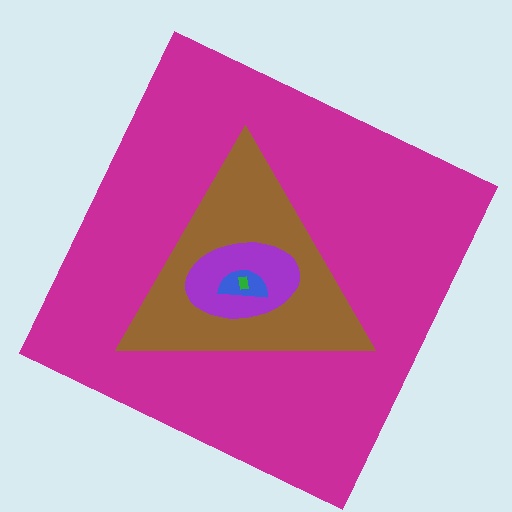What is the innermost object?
The green rectangle.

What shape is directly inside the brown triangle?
The purple ellipse.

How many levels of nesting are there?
5.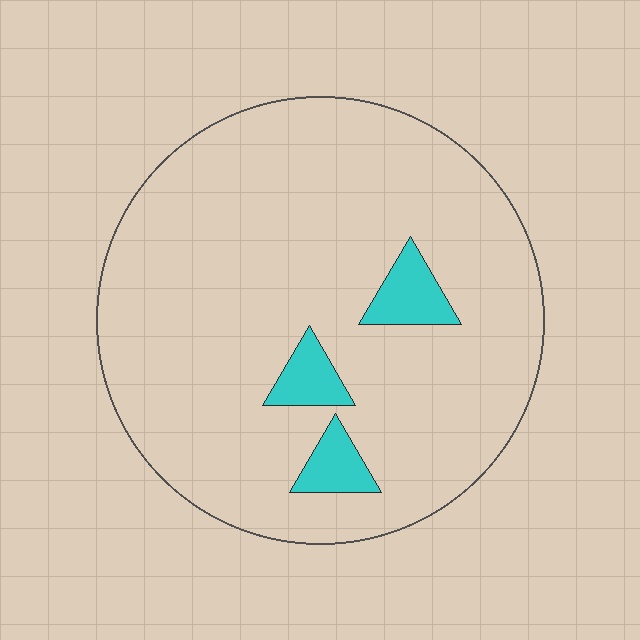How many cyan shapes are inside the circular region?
3.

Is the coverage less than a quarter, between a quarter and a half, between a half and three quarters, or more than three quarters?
Less than a quarter.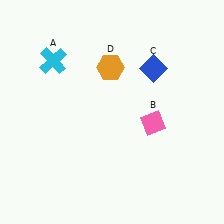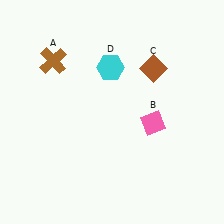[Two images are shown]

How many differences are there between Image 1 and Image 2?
There are 3 differences between the two images.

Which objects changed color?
A changed from cyan to brown. C changed from blue to brown. D changed from orange to cyan.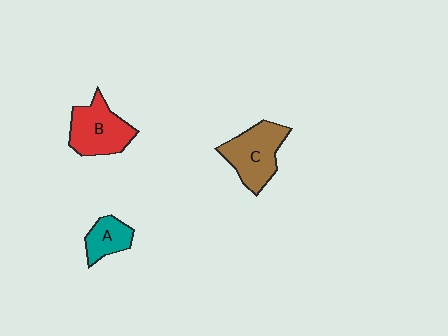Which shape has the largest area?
Shape C (brown).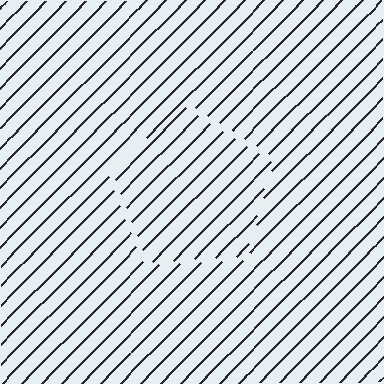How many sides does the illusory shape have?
5 sides — the line-ends trace a pentagon.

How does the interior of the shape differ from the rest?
The interior of the shape contains the same grating, shifted by half a period — the contour is defined by the phase discontinuity where line-ends from the inner and outer gratings abut.